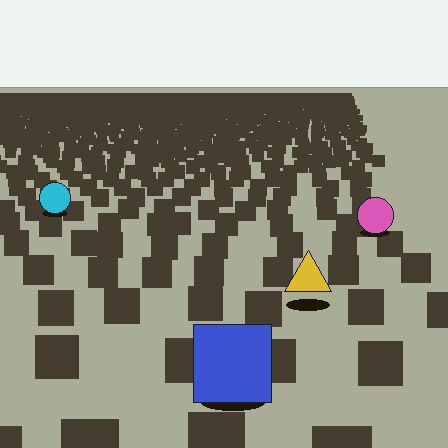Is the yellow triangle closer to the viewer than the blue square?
No. The blue square is closer — you can tell from the texture gradient: the ground texture is coarser near it.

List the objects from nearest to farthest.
From nearest to farthest: the blue square, the yellow triangle, the pink circle, the cyan circle.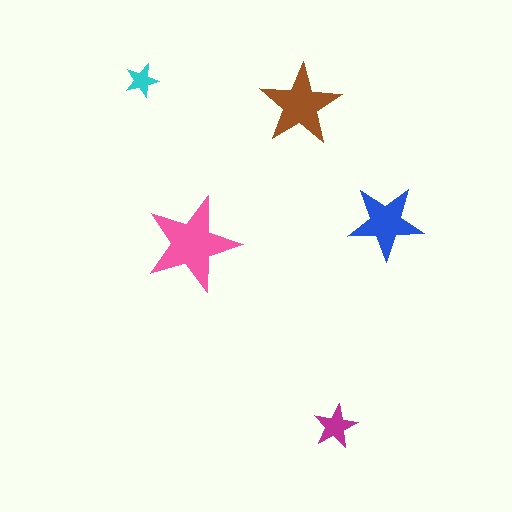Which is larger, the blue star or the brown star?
The brown one.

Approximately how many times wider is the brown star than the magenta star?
About 2 times wider.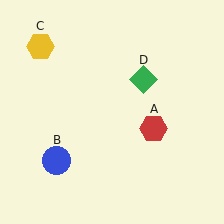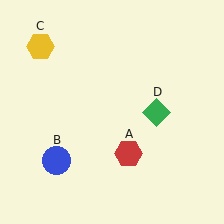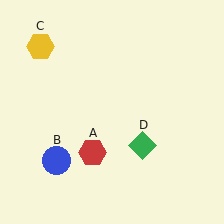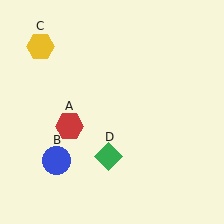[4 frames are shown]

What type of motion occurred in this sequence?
The red hexagon (object A), green diamond (object D) rotated clockwise around the center of the scene.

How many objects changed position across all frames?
2 objects changed position: red hexagon (object A), green diamond (object D).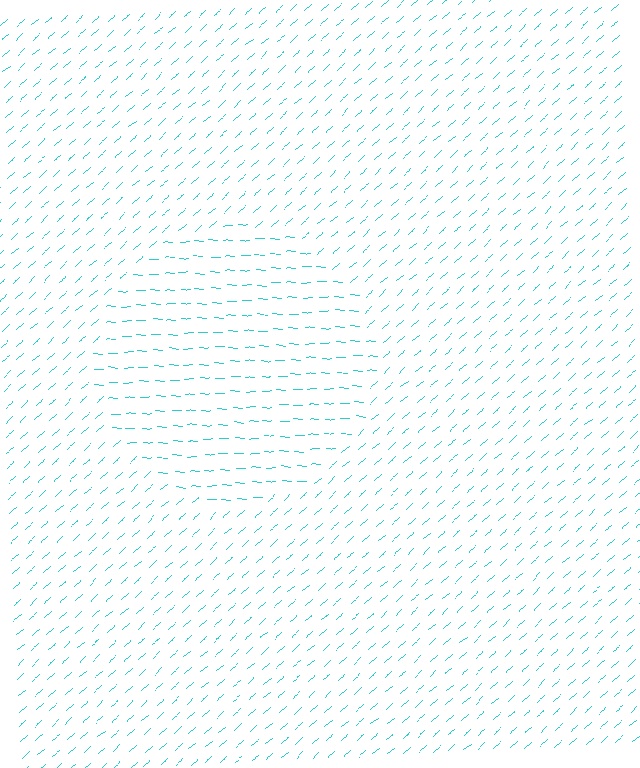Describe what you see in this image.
The image is filled with small cyan line segments. A circle region in the image has lines oriented differently from the surrounding lines, creating a visible texture boundary.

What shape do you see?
I see a circle.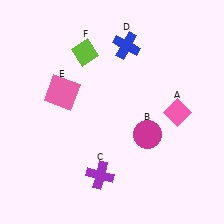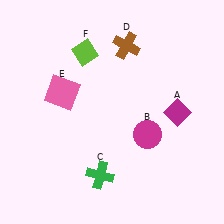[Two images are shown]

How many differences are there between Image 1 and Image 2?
There are 3 differences between the two images.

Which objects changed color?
A changed from pink to magenta. C changed from purple to green. D changed from blue to brown.